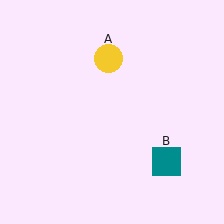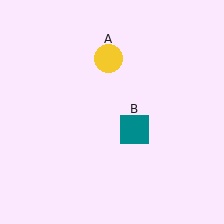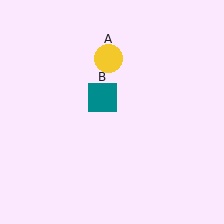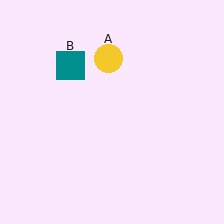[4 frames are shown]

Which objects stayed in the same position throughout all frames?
Yellow circle (object A) remained stationary.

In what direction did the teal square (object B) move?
The teal square (object B) moved up and to the left.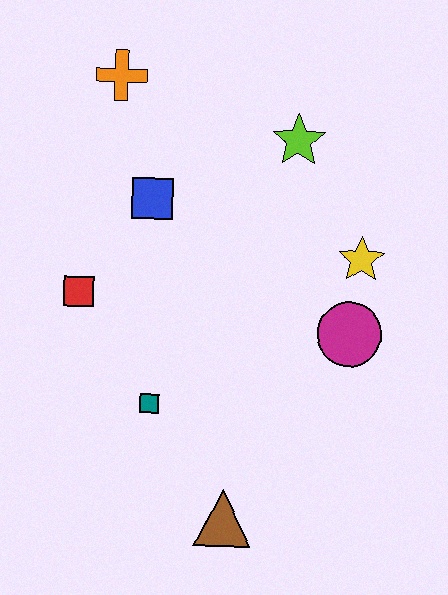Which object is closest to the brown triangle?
The teal square is closest to the brown triangle.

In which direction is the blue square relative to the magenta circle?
The blue square is to the left of the magenta circle.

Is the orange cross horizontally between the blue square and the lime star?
No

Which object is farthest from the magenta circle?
The orange cross is farthest from the magenta circle.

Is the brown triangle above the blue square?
No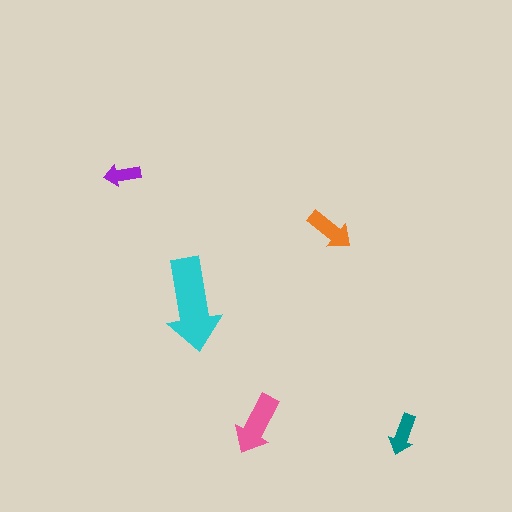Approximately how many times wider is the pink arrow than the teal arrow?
About 1.5 times wider.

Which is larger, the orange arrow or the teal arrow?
The orange one.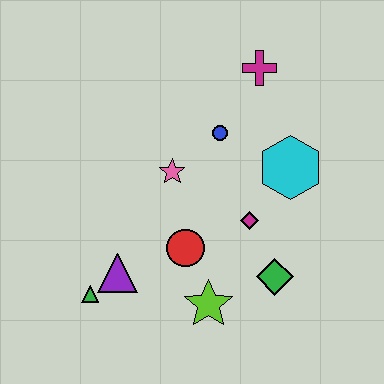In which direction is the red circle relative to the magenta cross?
The red circle is below the magenta cross.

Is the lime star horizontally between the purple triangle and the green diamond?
Yes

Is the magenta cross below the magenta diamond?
No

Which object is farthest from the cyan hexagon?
The green triangle is farthest from the cyan hexagon.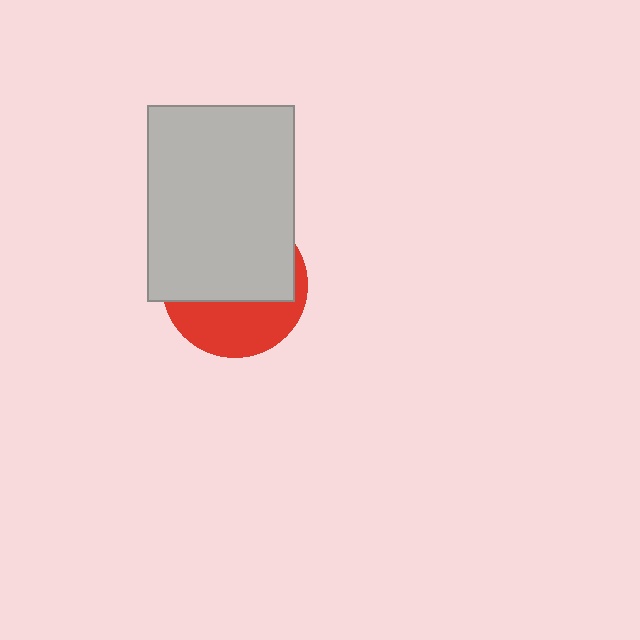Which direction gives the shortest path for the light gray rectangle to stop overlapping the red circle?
Moving up gives the shortest separation.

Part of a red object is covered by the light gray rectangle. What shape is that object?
It is a circle.